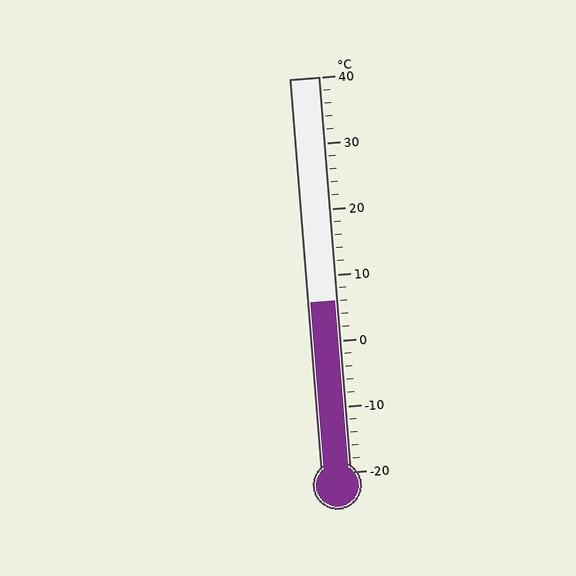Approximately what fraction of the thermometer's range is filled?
The thermometer is filled to approximately 45% of its range.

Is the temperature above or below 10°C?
The temperature is below 10°C.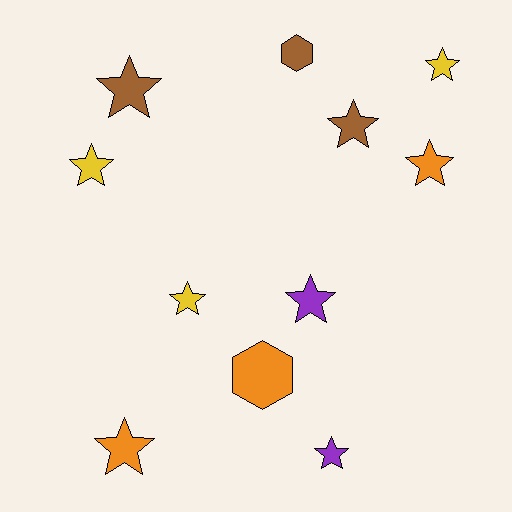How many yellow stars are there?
There are 3 yellow stars.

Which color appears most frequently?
Brown, with 3 objects.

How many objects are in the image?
There are 11 objects.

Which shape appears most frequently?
Star, with 9 objects.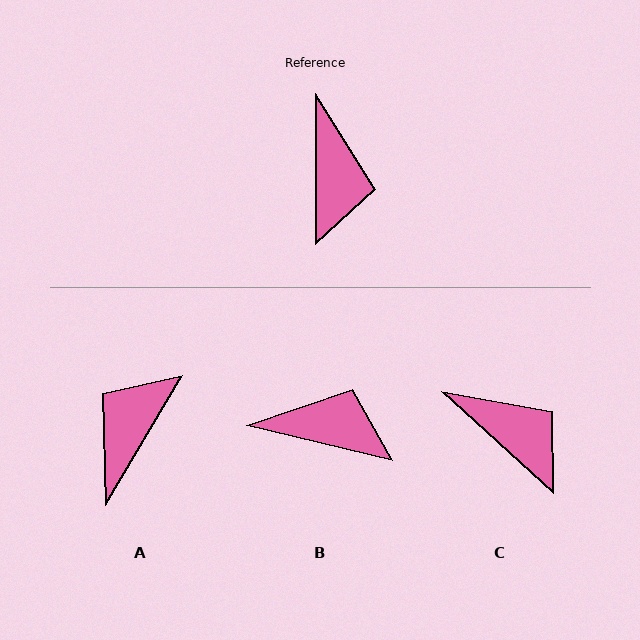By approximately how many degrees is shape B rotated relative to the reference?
Approximately 77 degrees counter-clockwise.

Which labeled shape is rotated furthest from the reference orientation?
A, about 149 degrees away.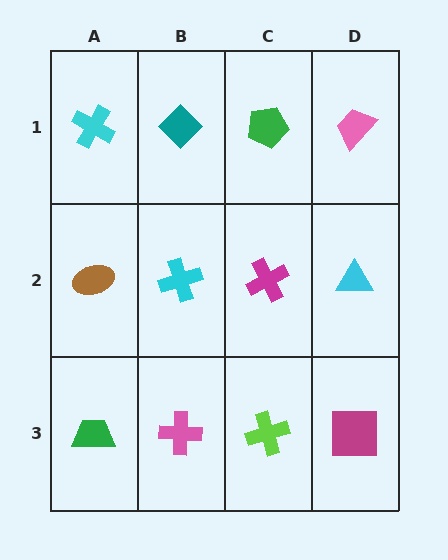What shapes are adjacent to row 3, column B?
A cyan cross (row 2, column B), a green trapezoid (row 3, column A), a lime cross (row 3, column C).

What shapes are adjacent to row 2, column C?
A green pentagon (row 1, column C), a lime cross (row 3, column C), a cyan cross (row 2, column B), a cyan triangle (row 2, column D).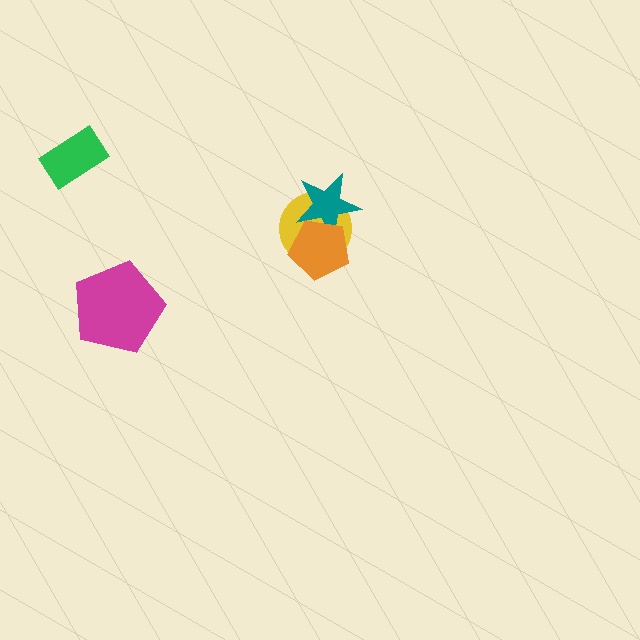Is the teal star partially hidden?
Yes, it is partially covered by another shape.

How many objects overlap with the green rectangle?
0 objects overlap with the green rectangle.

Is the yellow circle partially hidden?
Yes, it is partially covered by another shape.